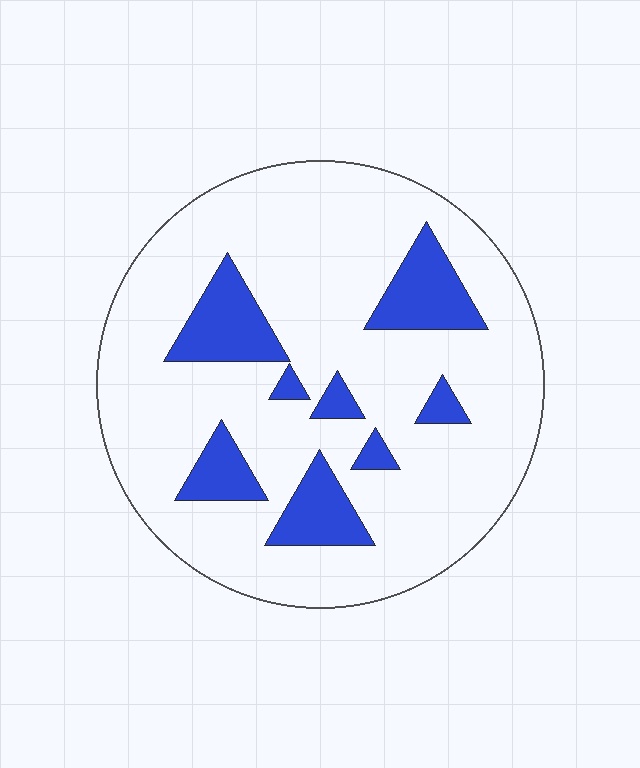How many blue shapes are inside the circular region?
8.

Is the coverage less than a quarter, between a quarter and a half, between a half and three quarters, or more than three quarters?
Less than a quarter.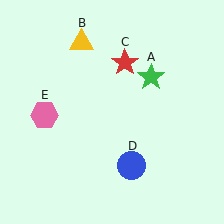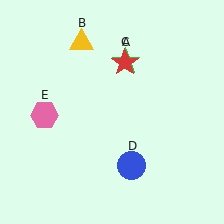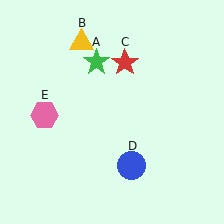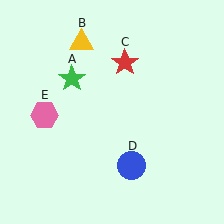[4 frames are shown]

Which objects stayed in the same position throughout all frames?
Yellow triangle (object B) and red star (object C) and blue circle (object D) and pink hexagon (object E) remained stationary.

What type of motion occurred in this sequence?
The green star (object A) rotated counterclockwise around the center of the scene.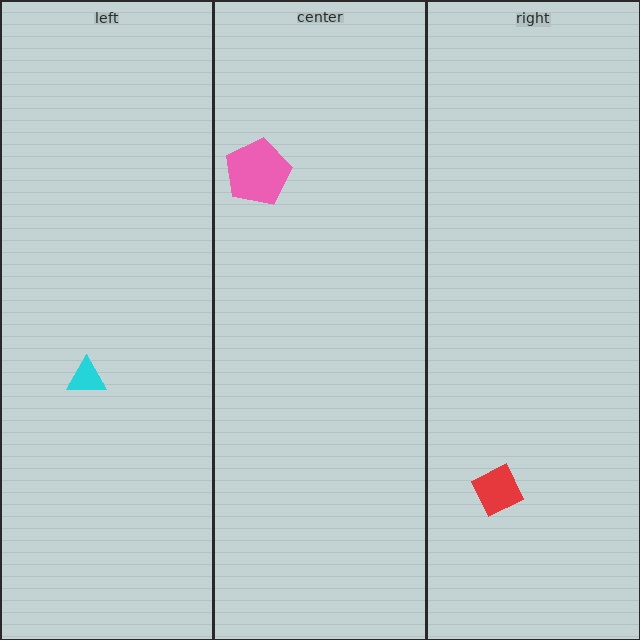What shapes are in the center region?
The pink pentagon.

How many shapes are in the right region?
1.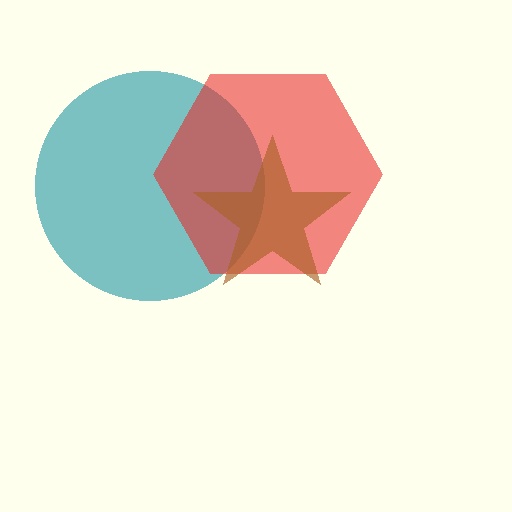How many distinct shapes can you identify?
There are 3 distinct shapes: a teal circle, a red hexagon, a brown star.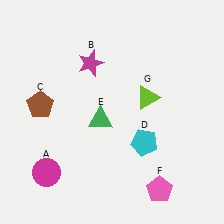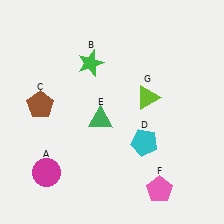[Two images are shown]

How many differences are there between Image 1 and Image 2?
There is 1 difference between the two images.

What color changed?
The star (B) changed from magenta in Image 1 to green in Image 2.